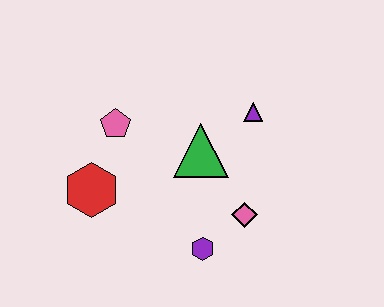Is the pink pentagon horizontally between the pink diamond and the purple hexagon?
No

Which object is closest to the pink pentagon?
The red hexagon is closest to the pink pentagon.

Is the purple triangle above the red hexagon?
Yes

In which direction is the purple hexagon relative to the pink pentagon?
The purple hexagon is below the pink pentagon.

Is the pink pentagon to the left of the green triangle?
Yes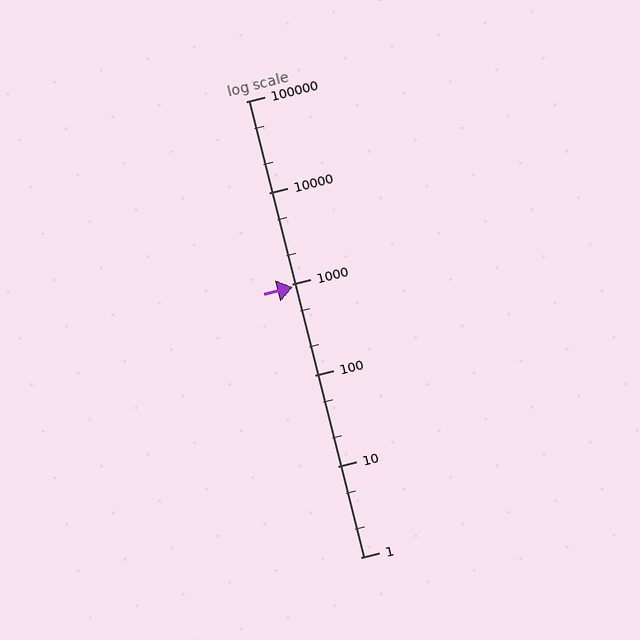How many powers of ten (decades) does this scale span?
The scale spans 5 decades, from 1 to 100000.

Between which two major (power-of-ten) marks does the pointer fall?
The pointer is between 100 and 1000.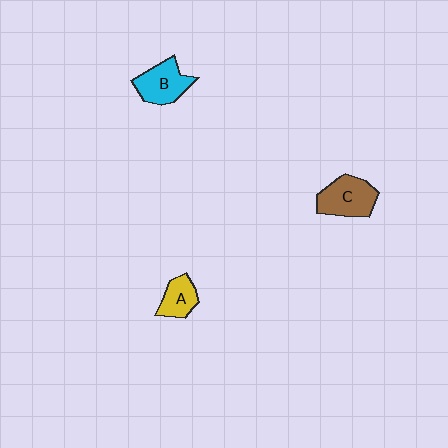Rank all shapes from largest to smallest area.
From largest to smallest: C (brown), B (cyan), A (yellow).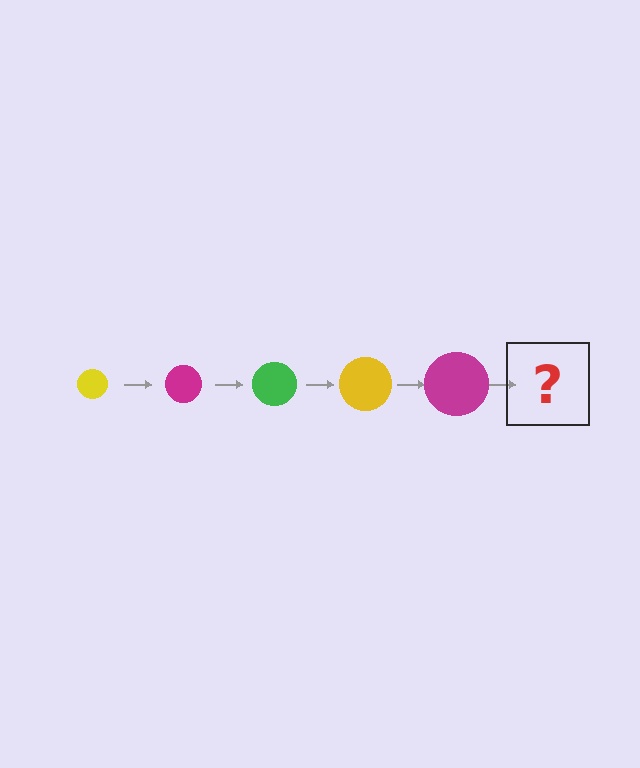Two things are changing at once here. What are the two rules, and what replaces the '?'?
The two rules are that the circle grows larger each step and the color cycles through yellow, magenta, and green. The '?' should be a green circle, larger than the previous one.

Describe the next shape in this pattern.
It should be a green circle, larger than the previous one.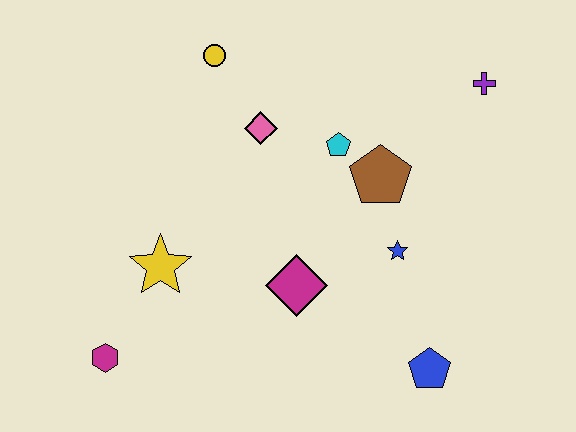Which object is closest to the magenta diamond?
The blue star is closest to the magenta diamond.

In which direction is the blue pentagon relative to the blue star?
The blue pentagon is below the blue star.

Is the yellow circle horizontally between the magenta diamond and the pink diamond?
No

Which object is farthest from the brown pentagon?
The magenta hexagon is farthest from the brown pentagon.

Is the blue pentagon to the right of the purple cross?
No